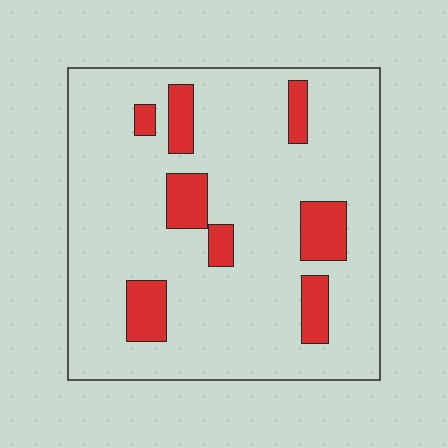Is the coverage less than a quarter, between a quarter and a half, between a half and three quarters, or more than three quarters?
Less than a quarter.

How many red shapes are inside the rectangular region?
8.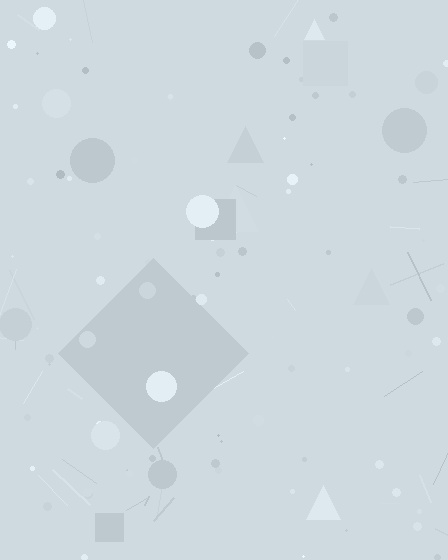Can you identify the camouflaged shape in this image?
The camouflaged shape is a diamond.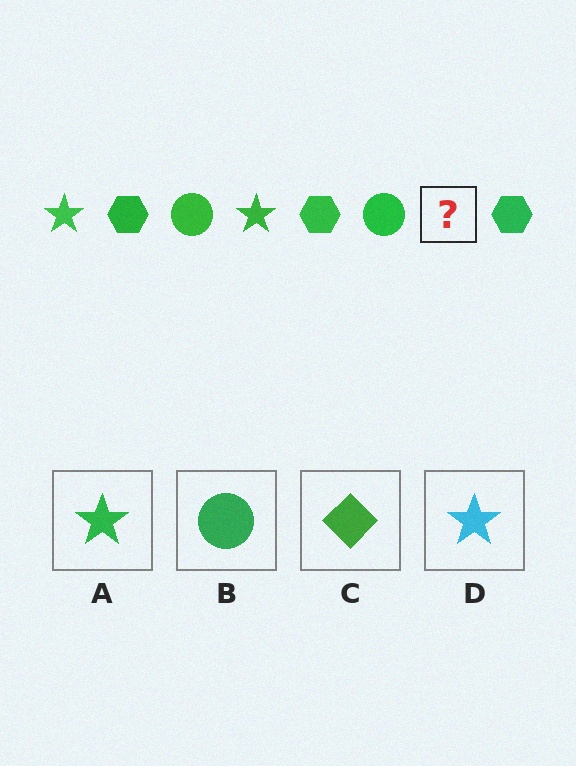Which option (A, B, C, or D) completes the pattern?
A.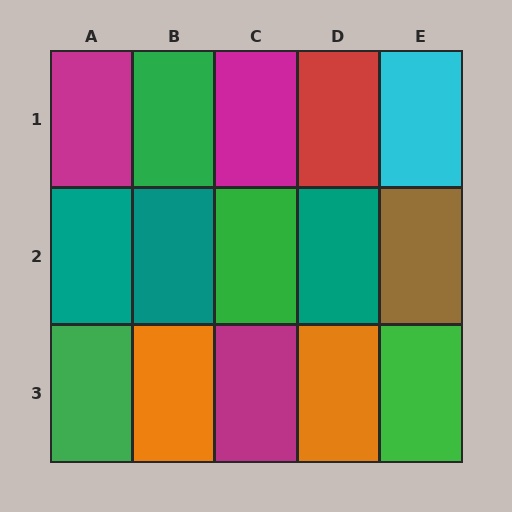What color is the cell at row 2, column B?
Teal.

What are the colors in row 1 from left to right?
Magenta, green, magenta, red, cyan.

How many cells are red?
1 cell is red.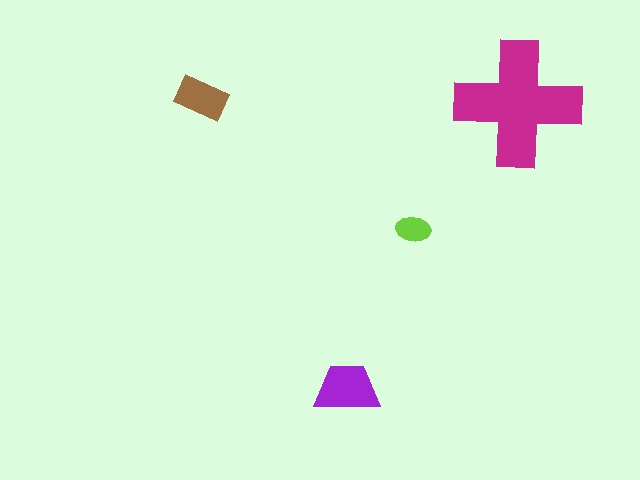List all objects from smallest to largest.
The lime ellipse, the brown rectangle, the purple trapezoid, the magenta cross.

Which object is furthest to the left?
The brown rectangle is leftmost.